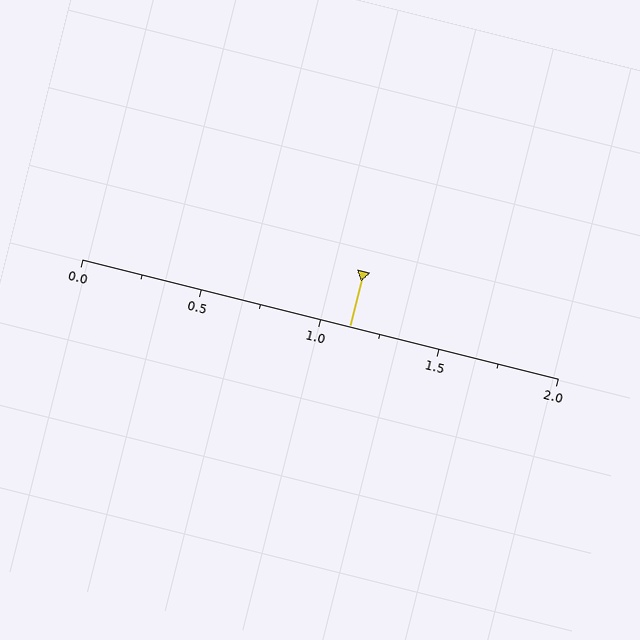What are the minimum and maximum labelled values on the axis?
The axis runs from 0.0 to 2.0.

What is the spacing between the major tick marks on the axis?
The major ticks are spaced 0.5 apart.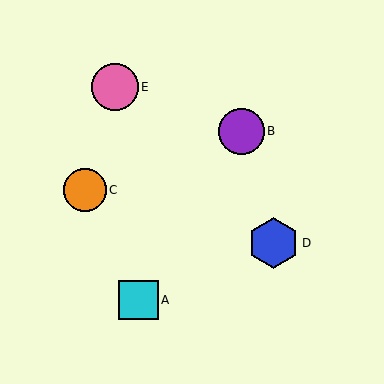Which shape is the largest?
The blue hexagon (labeled D) is the largest.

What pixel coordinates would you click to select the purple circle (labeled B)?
Click at (241, 131) to select the purple circle B.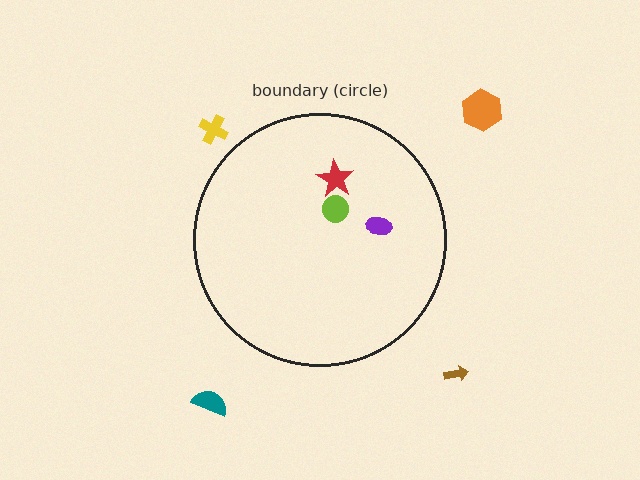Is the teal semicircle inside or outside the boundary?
Outside.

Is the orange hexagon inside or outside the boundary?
Outside.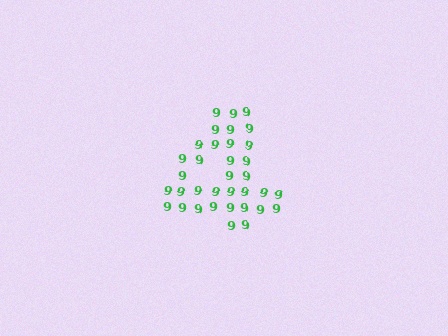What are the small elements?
The small elements are digit 9's.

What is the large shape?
The large shape is the digit 4.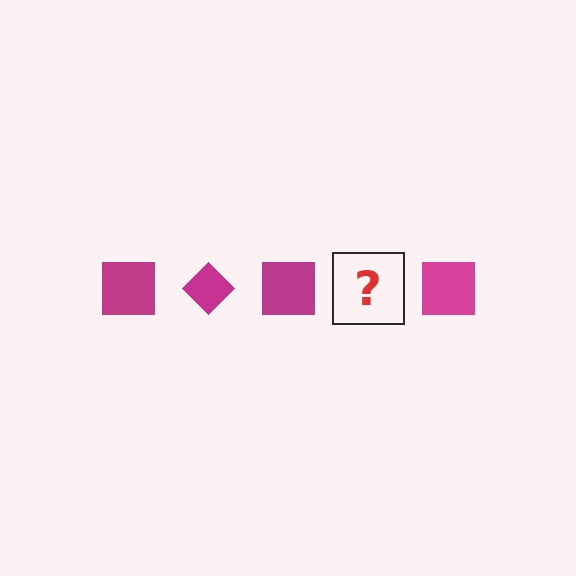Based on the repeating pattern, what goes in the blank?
The blank should be a magenta diamond.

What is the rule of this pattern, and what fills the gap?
The rule is that the pattern cycles through square, diamond shapes in magenta. The gap should be filled with a magenta diamond.